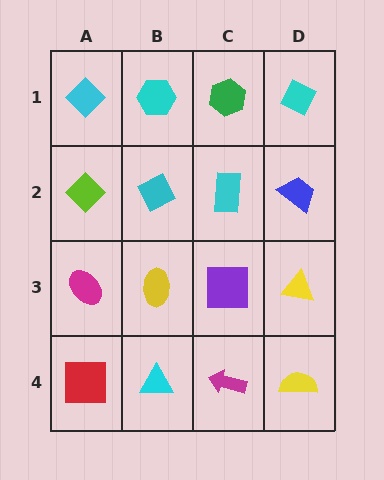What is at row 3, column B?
A yellow ellipse.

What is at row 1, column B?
A cyan hexagon.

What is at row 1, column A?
A cyan diamond.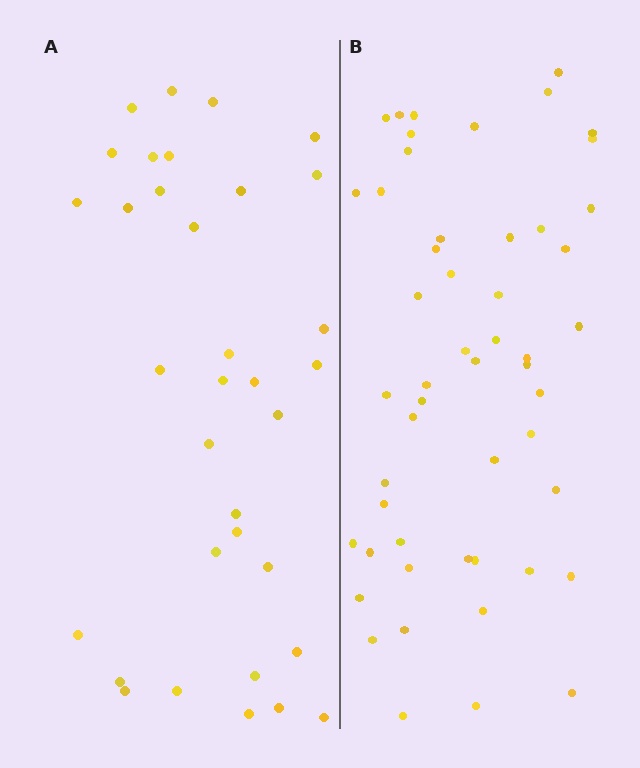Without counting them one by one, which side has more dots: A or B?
Region B (the right region) has more dots.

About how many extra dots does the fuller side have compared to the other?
Region B has approximately 20 more dots than region A.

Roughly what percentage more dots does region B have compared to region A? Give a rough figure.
About 55% more.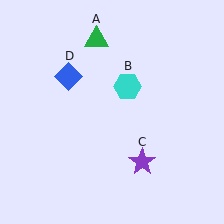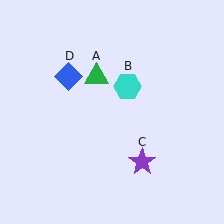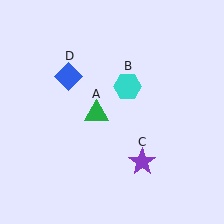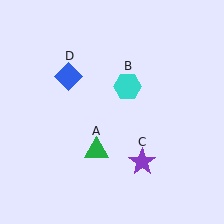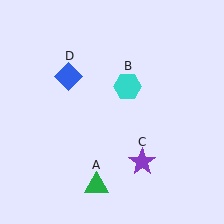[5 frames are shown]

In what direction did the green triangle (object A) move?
The green triangle (object A) moved down.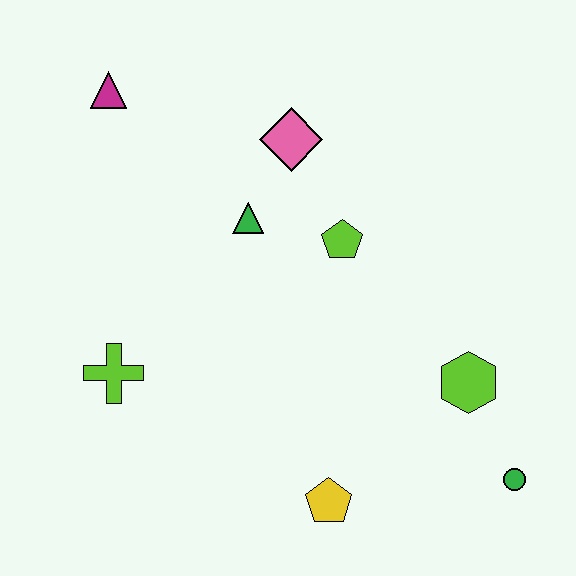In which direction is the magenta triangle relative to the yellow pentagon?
The magenta triangle is above the yellow pentagon.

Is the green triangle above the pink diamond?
No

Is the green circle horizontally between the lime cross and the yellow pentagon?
No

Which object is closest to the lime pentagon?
The green triangle is closest to the lime pentagon.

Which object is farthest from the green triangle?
The green circle is farthest from the green triangle.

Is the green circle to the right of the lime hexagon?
Yes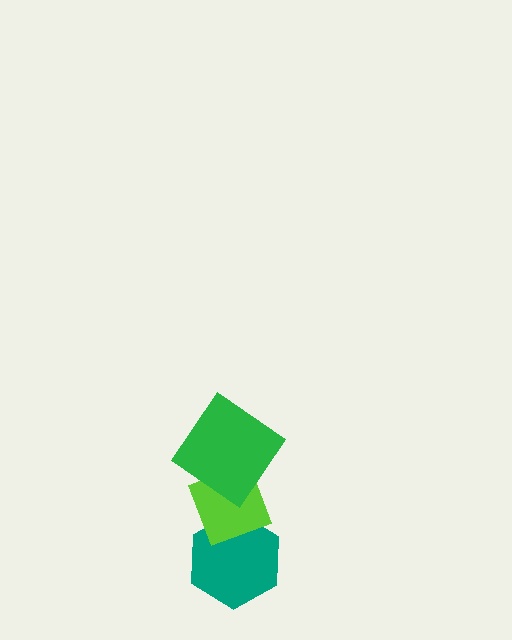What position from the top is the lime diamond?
The lime diamond is 2nd from the top.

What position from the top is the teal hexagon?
The teal hexagon is 3rd from the top.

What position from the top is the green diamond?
The green diamond is 1st from the top.